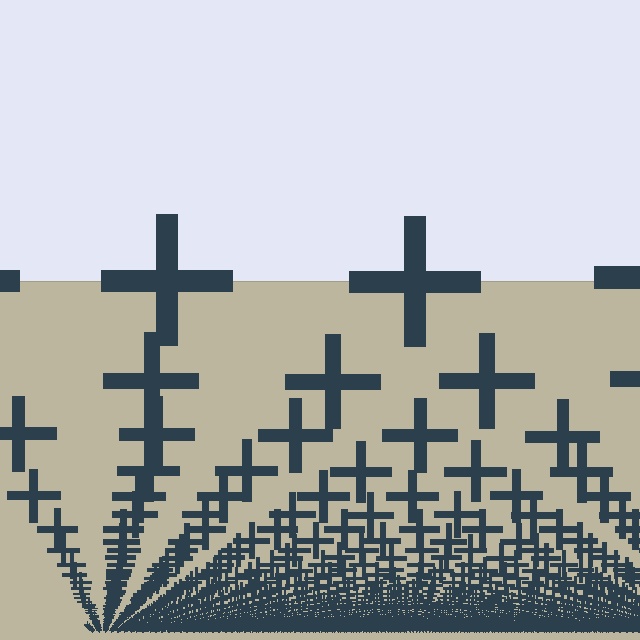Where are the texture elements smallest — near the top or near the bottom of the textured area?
Near the bottom.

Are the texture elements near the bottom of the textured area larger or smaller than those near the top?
Smaller. The gradient is inverted — elements near the bottom are smaller and denser.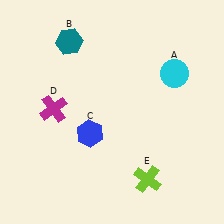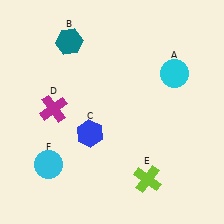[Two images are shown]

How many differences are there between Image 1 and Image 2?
There is 1 difference between the two images.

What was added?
A cyan circle (F) was added in Image 2.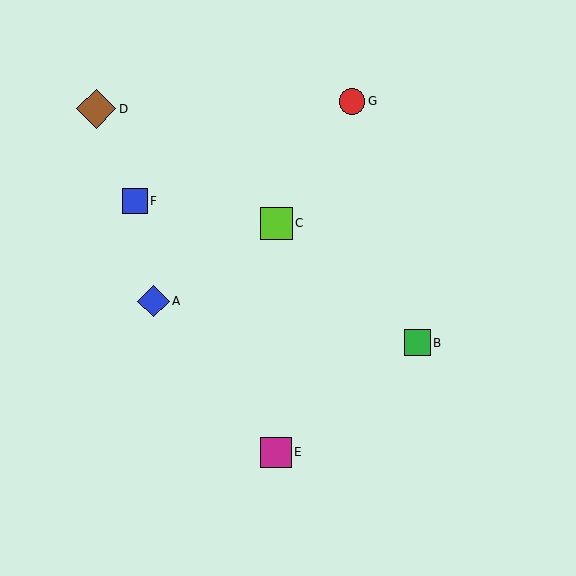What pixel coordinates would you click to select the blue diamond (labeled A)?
Click at (154, 301) to select the blue diamond A.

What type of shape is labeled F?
Shape F is a blue square.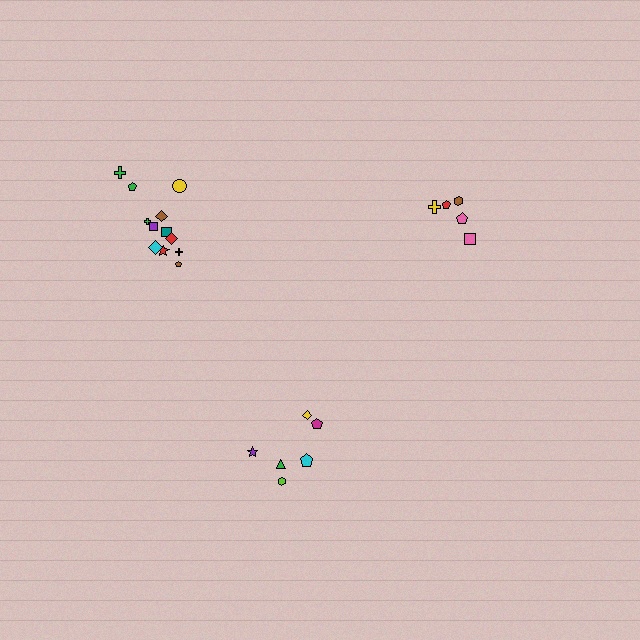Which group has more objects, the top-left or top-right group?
The top-left group.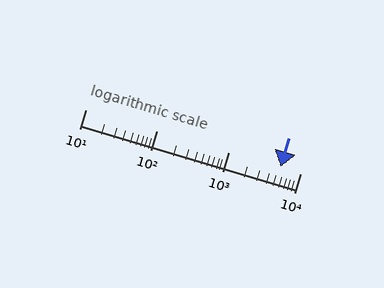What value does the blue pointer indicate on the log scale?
The pointer indicates approximately 5300.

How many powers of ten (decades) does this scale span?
The scale spans 3 decades, from 10 to 10000.